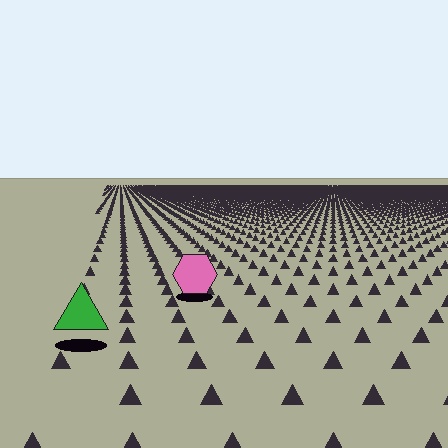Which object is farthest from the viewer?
The pink hexagon is farthest from the viewer. It appears smaller and the ground texture around it is denser.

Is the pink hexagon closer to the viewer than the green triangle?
No. The green triangle is closer — you can tell from the texture gradient: the ground texture is coarser near it.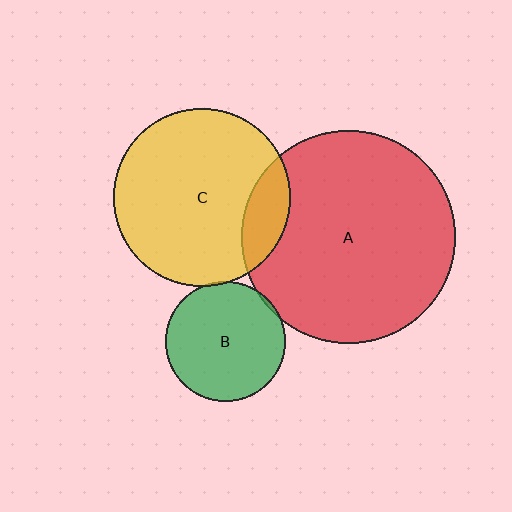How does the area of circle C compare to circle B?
Approximately 2.2 times.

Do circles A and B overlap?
Yes.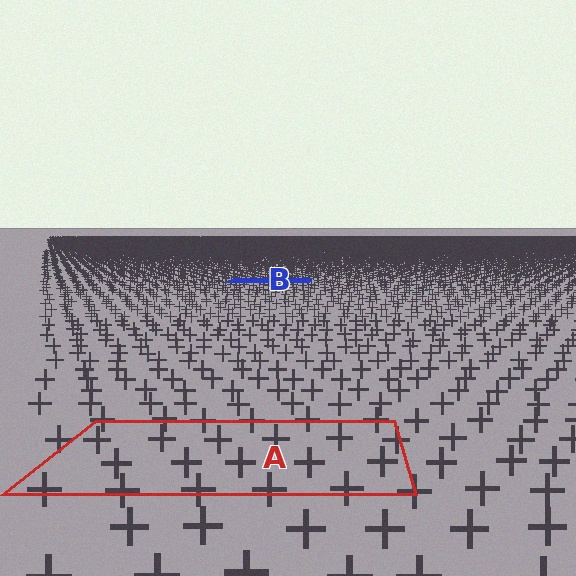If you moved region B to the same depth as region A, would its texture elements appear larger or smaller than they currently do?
They would appear larger. At a closer depth, the same texture elements are projected at a bigger on-screen size.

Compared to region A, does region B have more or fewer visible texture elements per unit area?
Region B has more texture elements per unit area — they are packed more densely because it is farther away.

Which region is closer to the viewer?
Region A is closer. The texture elements there are larger and more spread out.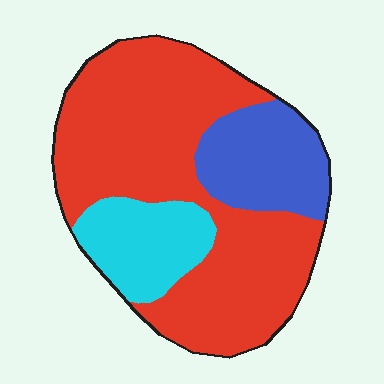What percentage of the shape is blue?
Blue takes up less than a quarter of the shape.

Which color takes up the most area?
Red, at roughly 65%.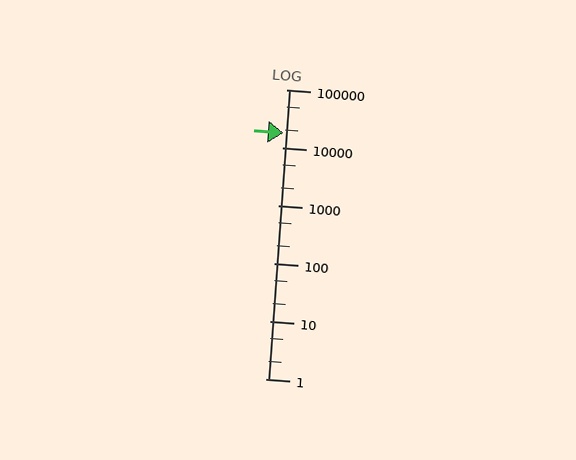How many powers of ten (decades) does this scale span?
The scale spans 5 decades, from 1 to 100000.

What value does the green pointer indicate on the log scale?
The pointer indicates approximately 18000.